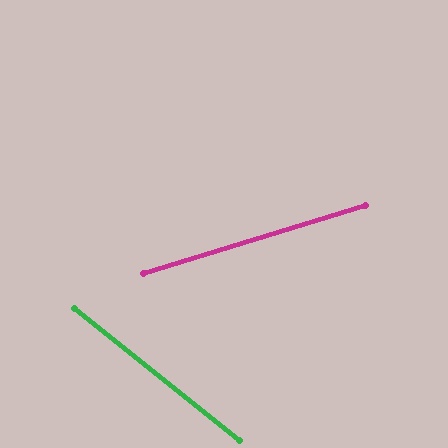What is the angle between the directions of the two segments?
Approximately 56 degrees.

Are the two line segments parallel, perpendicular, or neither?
Neither parallel nor perpendicular — they differ by about 56°.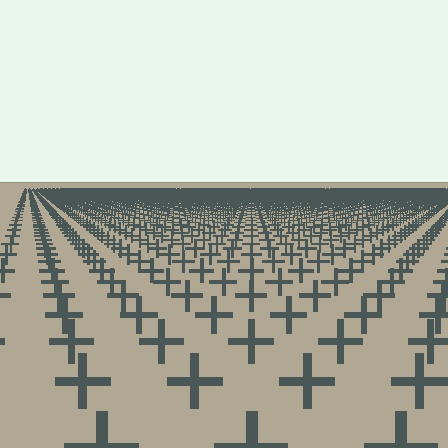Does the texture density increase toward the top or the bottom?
Density increases toward the top.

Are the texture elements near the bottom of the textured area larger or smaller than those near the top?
Larger. Near the bottom, elements are closer to the viewer and appear at a bigger on-screen size.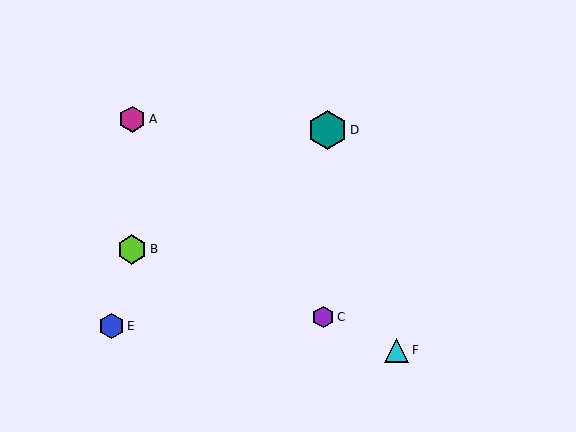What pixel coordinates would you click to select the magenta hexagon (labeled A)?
Click at (132, 119) to select the magenta hexagon A.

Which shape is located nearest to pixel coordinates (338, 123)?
The teal hexagon (labeled D) at (327, 130) is nearest to that location.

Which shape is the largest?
The teal hexagon (labeled D) is the largest.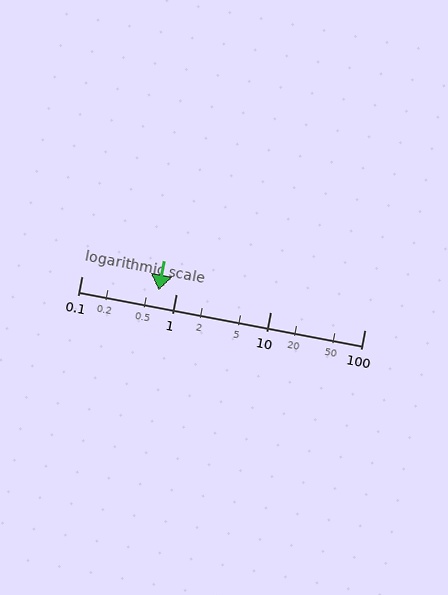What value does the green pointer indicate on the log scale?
The pointer indicates approximately 0.66.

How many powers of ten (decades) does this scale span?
The scale spans 3 decades, from 0.1 to 100.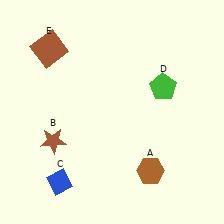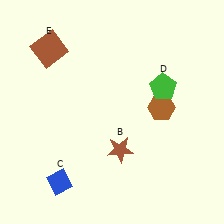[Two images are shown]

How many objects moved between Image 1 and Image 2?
2 objects moved between the two images.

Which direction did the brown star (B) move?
The brown star (B) moved right.